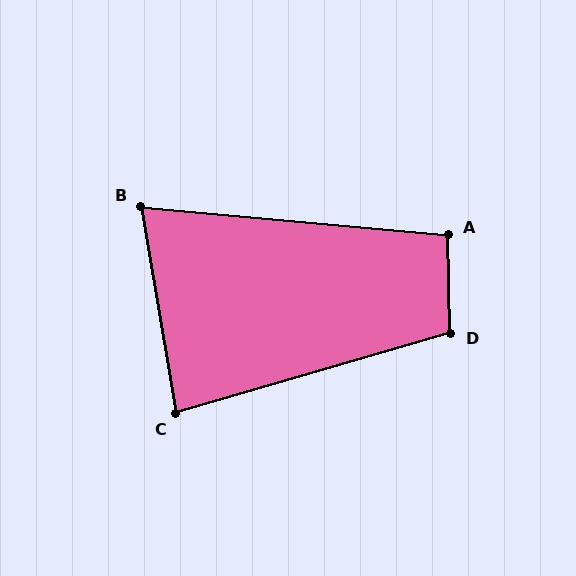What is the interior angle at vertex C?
Approximately 83 degrees (acute).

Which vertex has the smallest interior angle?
B, at approximately 75 degrees.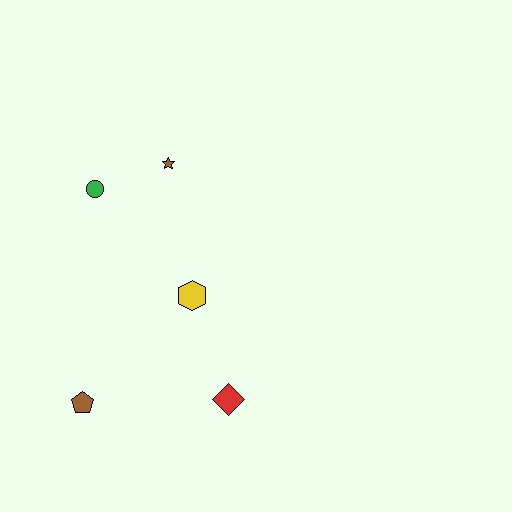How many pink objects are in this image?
There are no pink objects.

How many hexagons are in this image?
There is 1 hexagon.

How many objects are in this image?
There are 5 objects.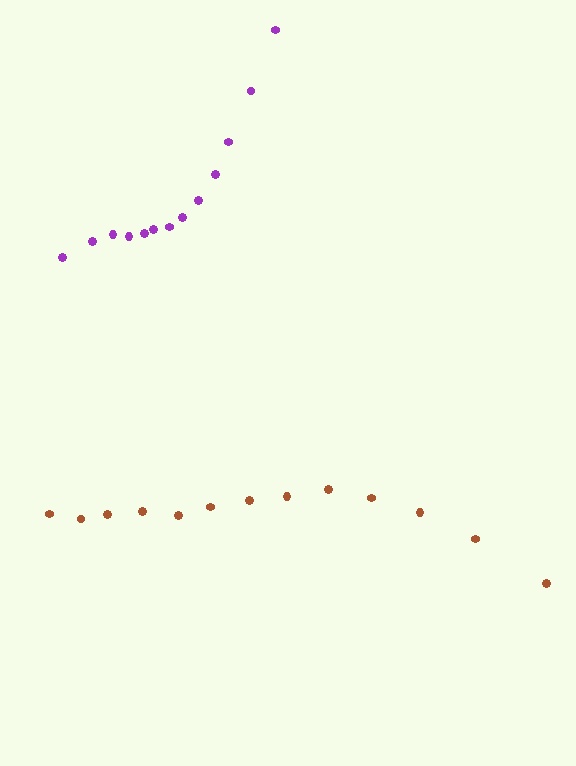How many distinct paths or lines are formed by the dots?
There are 2 distinct paths.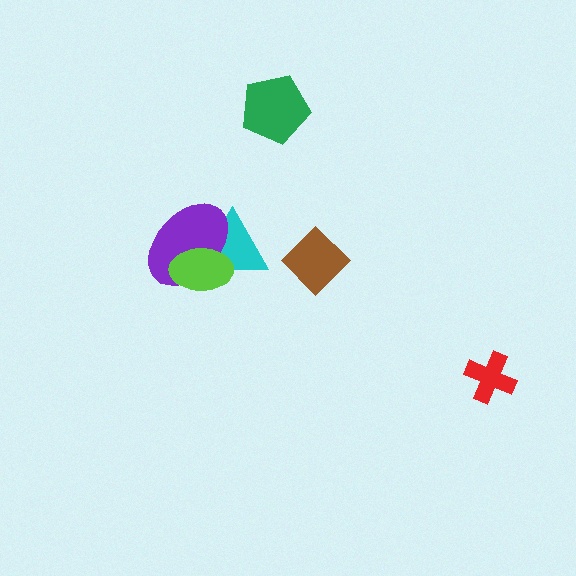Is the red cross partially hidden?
No, no other shape covers it.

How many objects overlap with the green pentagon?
0 objects overlap with the green pentagon.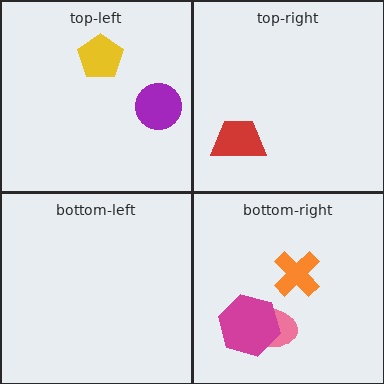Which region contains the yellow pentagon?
The top-left region.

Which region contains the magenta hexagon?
The bottom-right region.